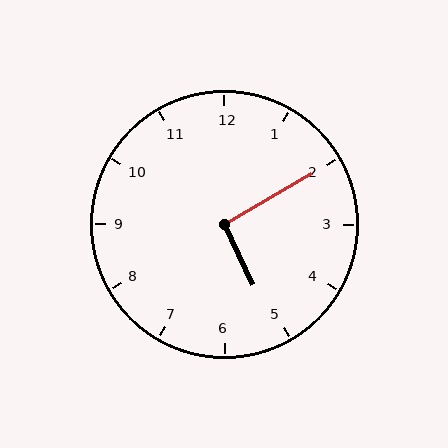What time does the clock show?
5:10.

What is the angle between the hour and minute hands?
Approximately 95 degrees.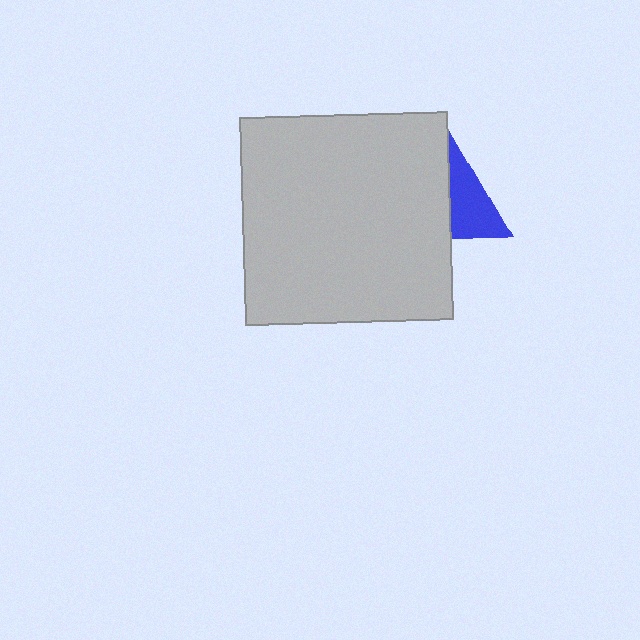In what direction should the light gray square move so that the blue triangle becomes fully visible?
The light gray square should move left. That is the shortest direction to clear the overlap and leave the blue triangle fully visible.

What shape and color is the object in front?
The object in front is a light gray square.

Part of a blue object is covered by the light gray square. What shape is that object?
It is a triangle.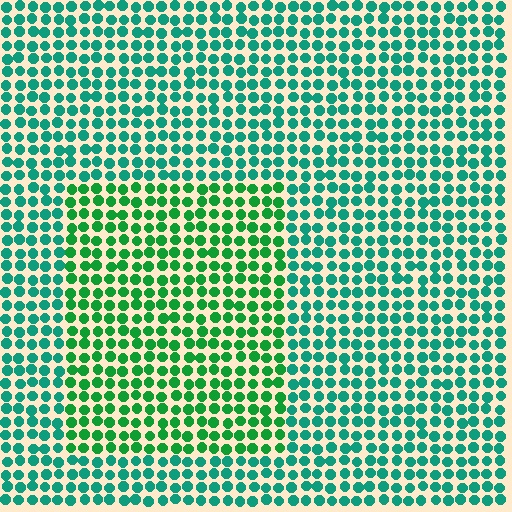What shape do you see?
I see a rectangle.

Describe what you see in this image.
The image is filled with small teal elements in a uniform arrangement. A rectangle-shaped region is visible where the elements are tinted to a slightly different hue, forming a subtle color boundary.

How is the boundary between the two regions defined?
The boundary is defined purely by a slight shift in hue (about 31 degrees). Spacing, size, and orientation are identical on both sides.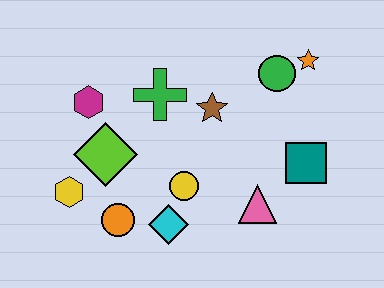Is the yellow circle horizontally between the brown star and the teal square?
No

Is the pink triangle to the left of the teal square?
Yes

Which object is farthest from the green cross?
The teal square is farthest from the green cross.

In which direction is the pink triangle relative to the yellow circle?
The pink triangle is to the right of the yellow circle.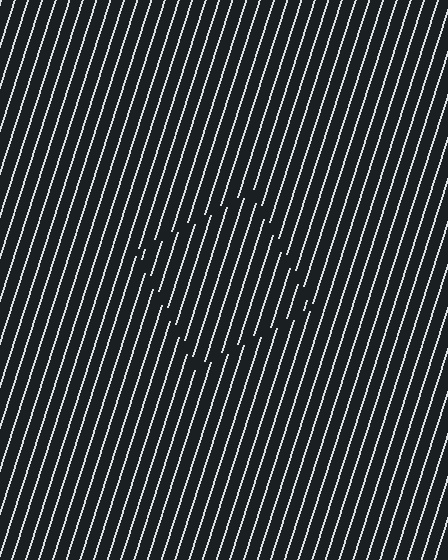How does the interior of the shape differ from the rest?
The interior of the shape contains the same grating, shifted by half a period — the contour is defined by the phase discontinuity where line-ends from the inner and outer gratings abut.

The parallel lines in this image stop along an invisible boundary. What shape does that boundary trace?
An illusory square. The interior of the shape contains the same grating, shifted by half a period — the contour is defined by the phase discontinuity where line-ends from the inner and outer gratings abut.